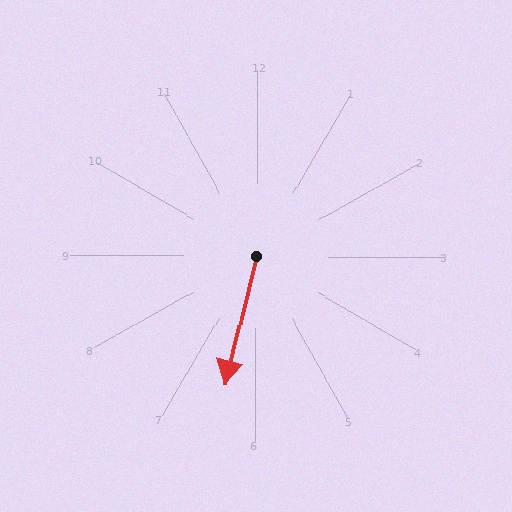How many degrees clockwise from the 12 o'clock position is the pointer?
Approximately 194 degrees.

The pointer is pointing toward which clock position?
Roughly 6 o'clock.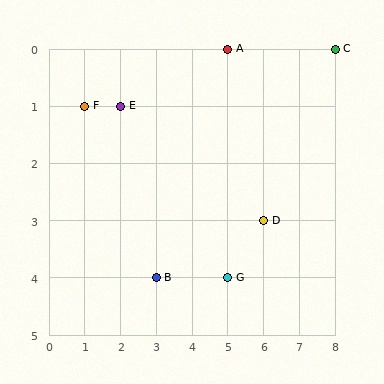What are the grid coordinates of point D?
Point D is at grid coordinates (6, 3).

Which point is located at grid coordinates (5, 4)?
Point G is at (5, 4).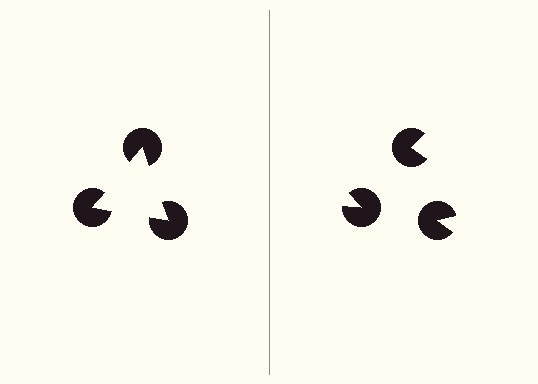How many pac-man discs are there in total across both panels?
6 — 3 on each side.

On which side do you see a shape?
An illusory triangle appears on the left side. On the right side the wedge cuts are rotated, so no coherent shape forms.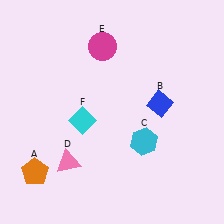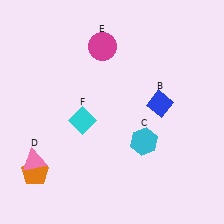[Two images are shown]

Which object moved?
The pink triangle (D) moved left.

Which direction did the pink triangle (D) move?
The pink triangle (D) moved left.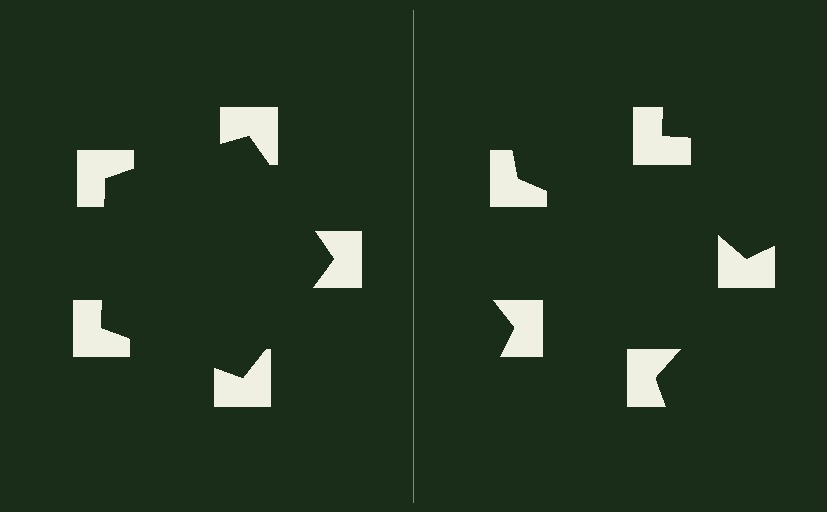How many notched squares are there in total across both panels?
10 — 5 on each side.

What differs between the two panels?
The notched squares are positioned identically on both sides; only the wedge orientations differ. On the left they align to a pentagon; on the right they are misaligned.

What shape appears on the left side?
An illusory pentagon.